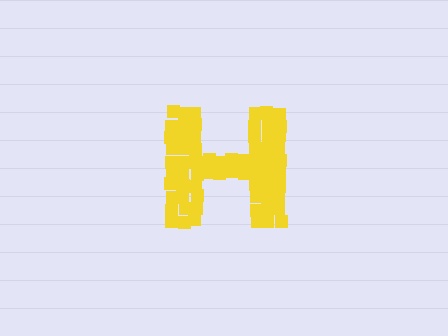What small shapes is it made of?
It is made of small squares.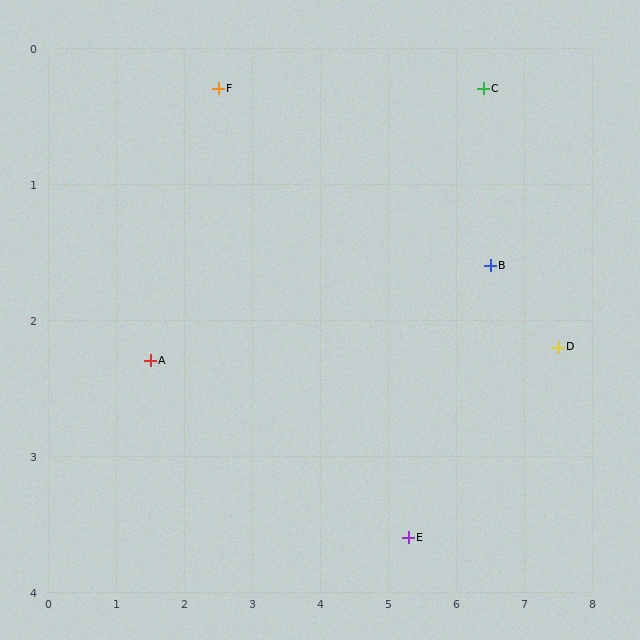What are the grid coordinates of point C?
Point C is at approximately (6.4, 0.3).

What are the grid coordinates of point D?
Point D is at approximately (7.5, 2.2).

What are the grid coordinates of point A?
Point A is at approximately (1.5, 2.3).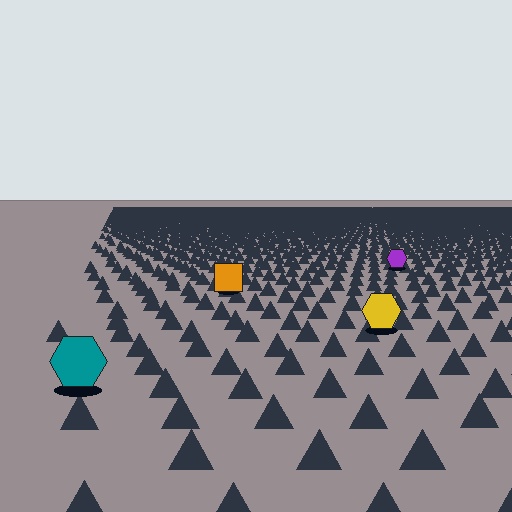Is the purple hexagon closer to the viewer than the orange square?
No. The orange square is closer — you can tell from the texture gradient: the ground texture is coarser near it.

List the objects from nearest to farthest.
From nearest to farthest: the teal hexagon, the yellow hexagon, the orange square, the purple hexagon.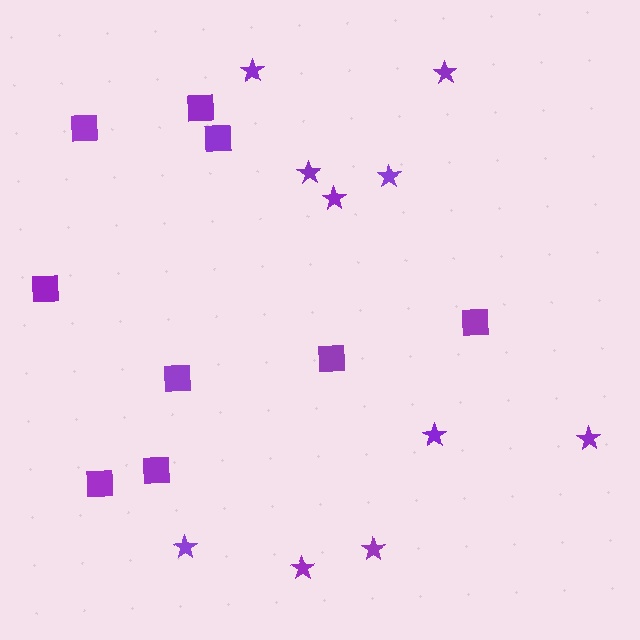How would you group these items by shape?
There are 2 groups: one group of stars (10) and one group of squares (9).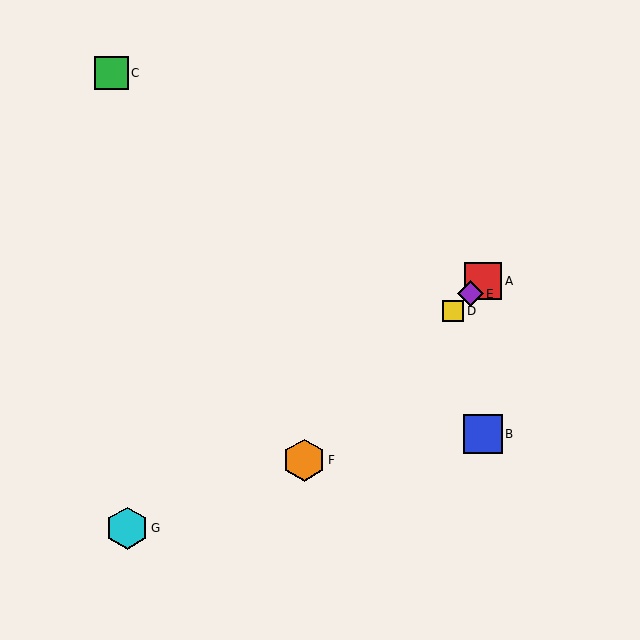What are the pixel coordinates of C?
Object C is at (111, 73).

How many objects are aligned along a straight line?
4 objects (A, D, E, F) are aligned along a straight line.